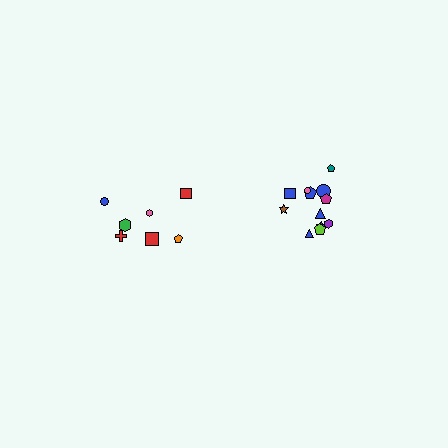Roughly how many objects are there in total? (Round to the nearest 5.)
Roughly 20 objects in total.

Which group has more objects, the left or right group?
The right group.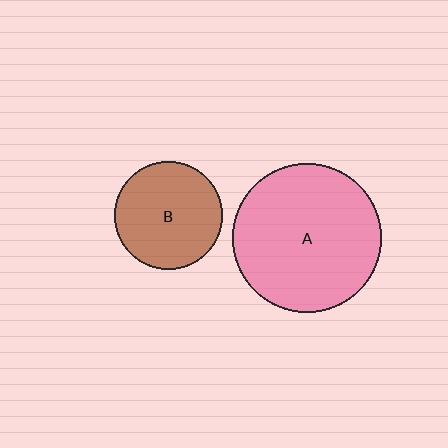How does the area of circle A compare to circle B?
Approximately 1.9 times.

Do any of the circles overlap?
No, none of the circles overlap.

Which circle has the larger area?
Circle A (pink).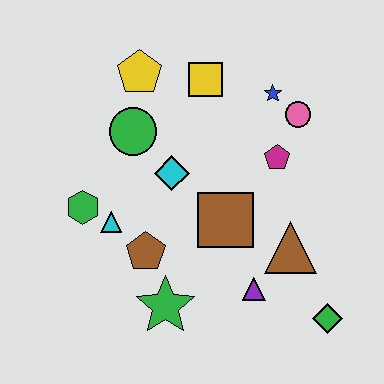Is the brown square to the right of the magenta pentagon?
No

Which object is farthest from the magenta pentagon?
The green hexagon is farthest from the magenta pentagon.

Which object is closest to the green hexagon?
The cyan triangle is closest to the green hexagon.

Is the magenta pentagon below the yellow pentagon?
Yes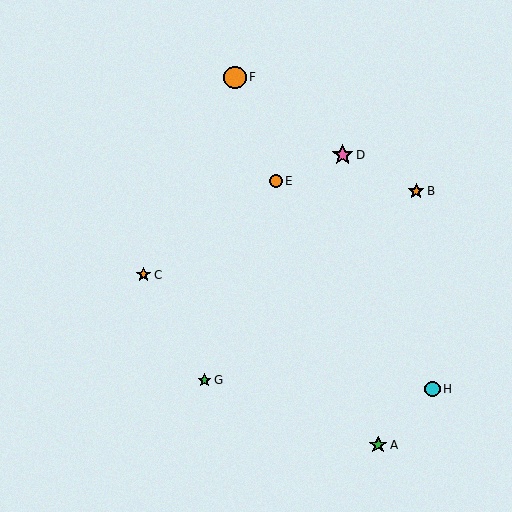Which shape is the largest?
The orange circle (labeled F) is the largest.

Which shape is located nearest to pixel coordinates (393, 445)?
The green star (labeled A) at (378, 445) is nearest to that location.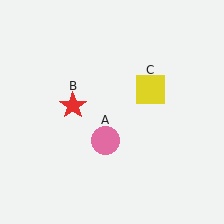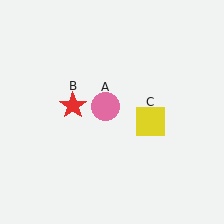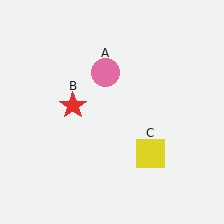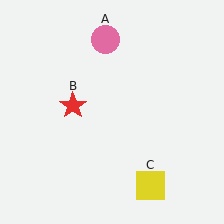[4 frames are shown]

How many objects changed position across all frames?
2 objects changed position: pink circle (object A), yellow square (object C).